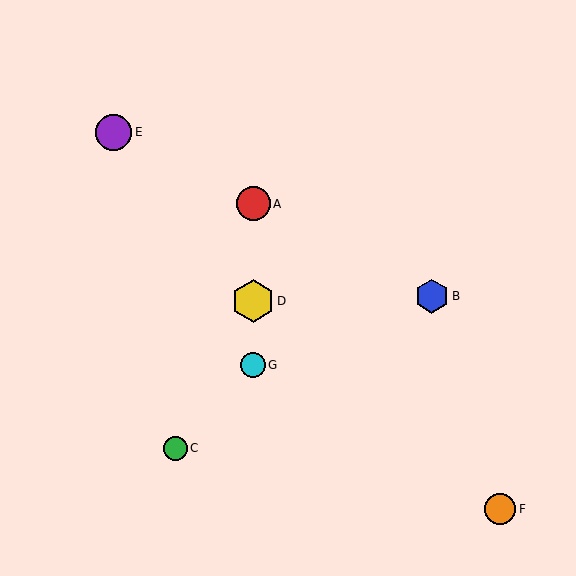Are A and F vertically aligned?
No, A is at x≈253 and F is at x≈500.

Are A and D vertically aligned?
Yes, both are at x≈253.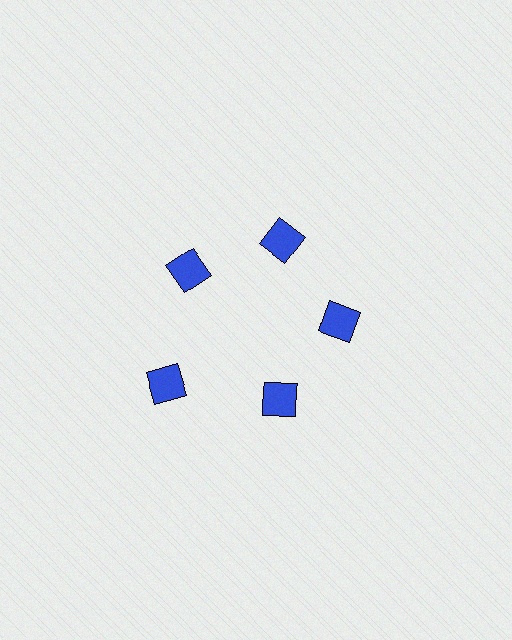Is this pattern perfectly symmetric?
No. The 5 blue squares are arranged in a ring, but one element near the 8 o'clock position is pushed outward from the center, breaking the 5-fold rotational symmetry.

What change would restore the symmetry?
The symmetry would be restored by moving it inward, back onto the ring so that all 5 squares sit at equal angles and equal distance from the center.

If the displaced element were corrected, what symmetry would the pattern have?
It would have 5-fold rotational symmetry — the pattern would map onto itself every 72 degrees.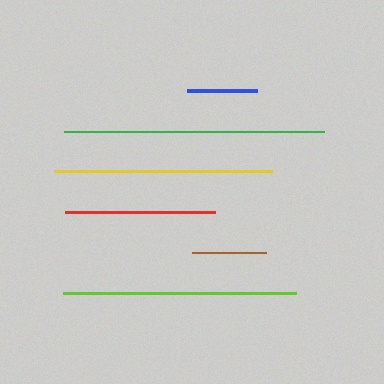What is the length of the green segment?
The green segment is approximately 260 pixels long.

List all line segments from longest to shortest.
From longest to shortest: green, lime, yellow, red, brown, blue.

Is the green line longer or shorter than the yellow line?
The green line is longer than the yellow line.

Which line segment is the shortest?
The blue line is the shortest at approximately 70 pixels.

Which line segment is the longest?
The green line is the longest at approximately 260 pixels.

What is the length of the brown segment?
The brown segment is approximately 74 pixels long.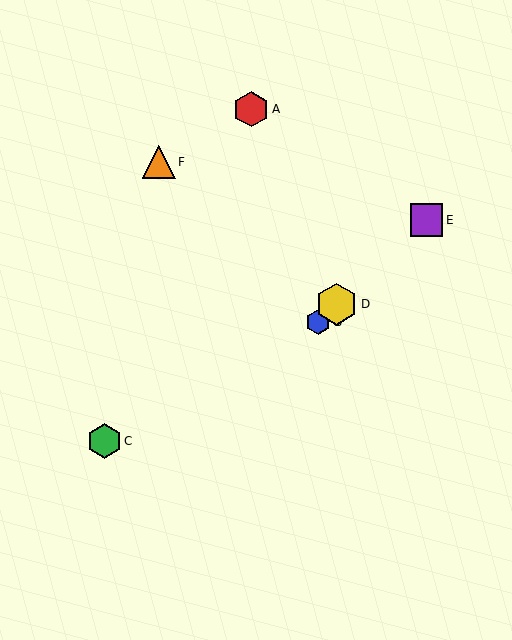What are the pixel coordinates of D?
Object D is at (337, 304).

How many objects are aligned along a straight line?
3 objects (B, D, E) are aligned along a straight line.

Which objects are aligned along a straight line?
Objects B, D, E are aligned along a straight line.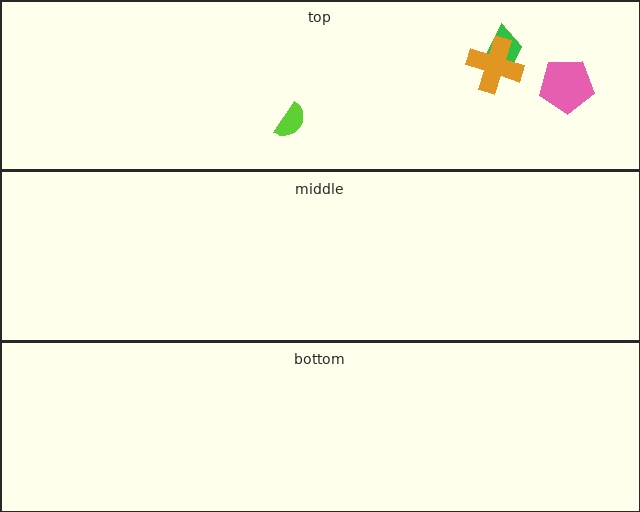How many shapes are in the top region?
4.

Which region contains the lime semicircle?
The top region.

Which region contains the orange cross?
The top region.